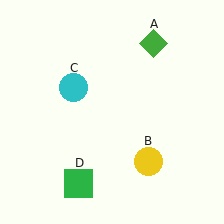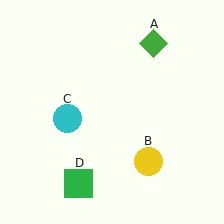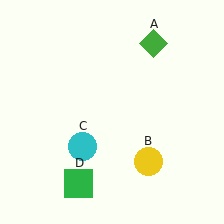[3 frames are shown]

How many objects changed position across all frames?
1 object changed position: cyan circle (object C).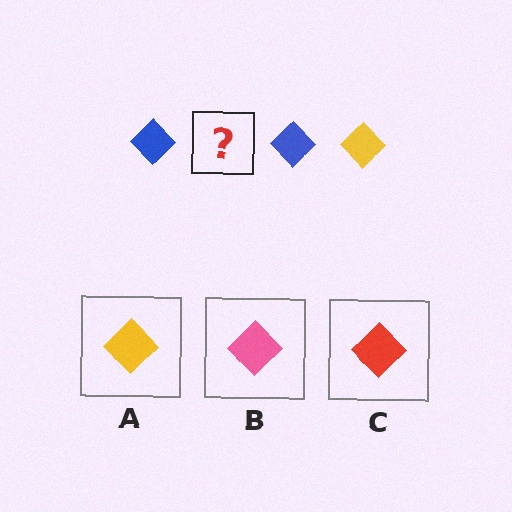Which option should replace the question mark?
Option A.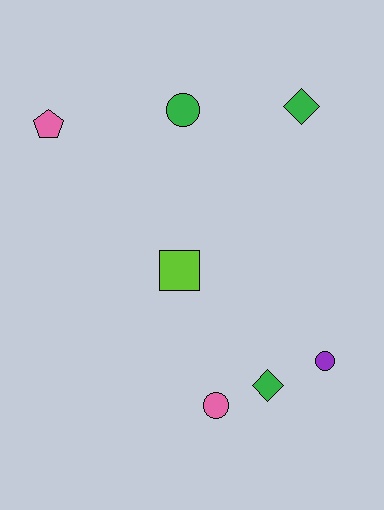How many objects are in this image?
There are 7 objects.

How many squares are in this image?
There is 1 square.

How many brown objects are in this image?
There are no brown objects.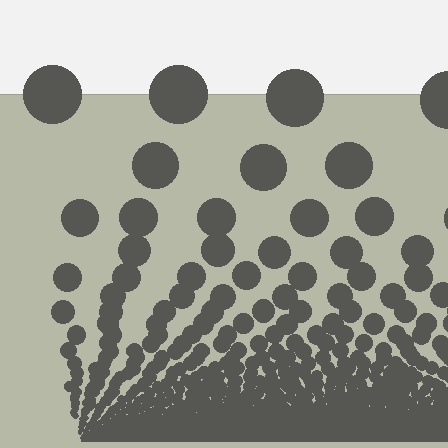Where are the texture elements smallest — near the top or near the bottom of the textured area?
Near the bottom.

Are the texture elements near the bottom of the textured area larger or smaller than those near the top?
Smaller. The gradient is inverted — elements near the bottom are smaller and denser.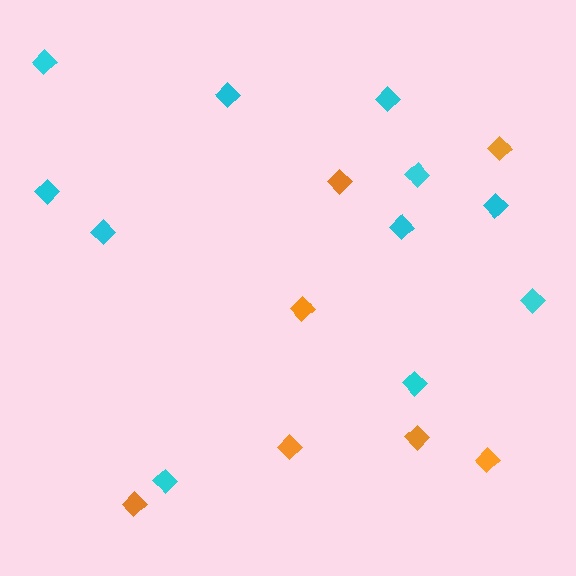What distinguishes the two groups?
There are 2 groups: one group of orange diamonds (7) and one group of cyan diamonds (11).